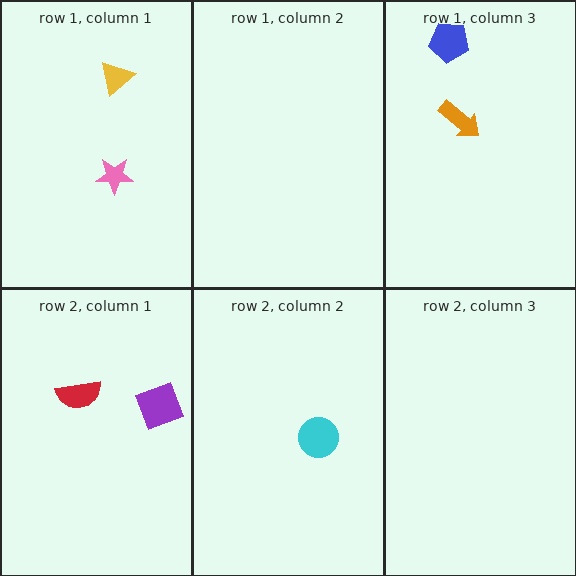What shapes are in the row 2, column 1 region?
The red semicircle, the purple diamond.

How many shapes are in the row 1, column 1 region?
2.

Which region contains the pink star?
The row 1, column 1 region.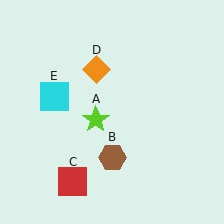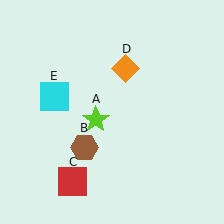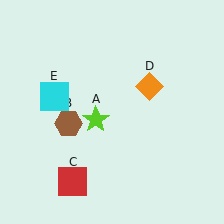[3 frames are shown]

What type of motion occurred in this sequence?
The brown hexagon (object B), orange diamond (object D) rotated clockwise around the center of the scene.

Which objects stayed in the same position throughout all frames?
Lime star (object A) and red square (object C) and cyan square (object E) remained stationary.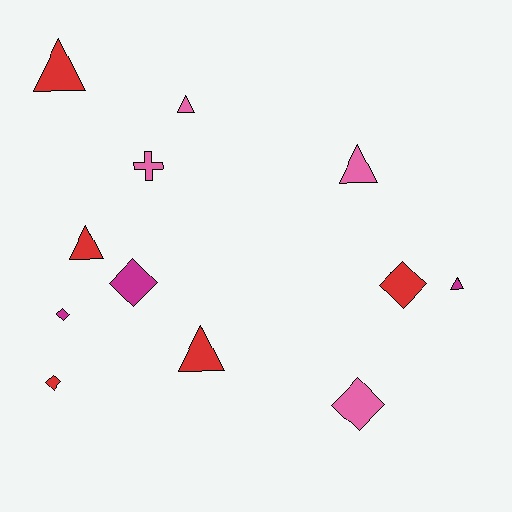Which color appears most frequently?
Red, with 5 objects.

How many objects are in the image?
There are 12 objects.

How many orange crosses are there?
There are no orange crosses.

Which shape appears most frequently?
Triangle, with 6 objects.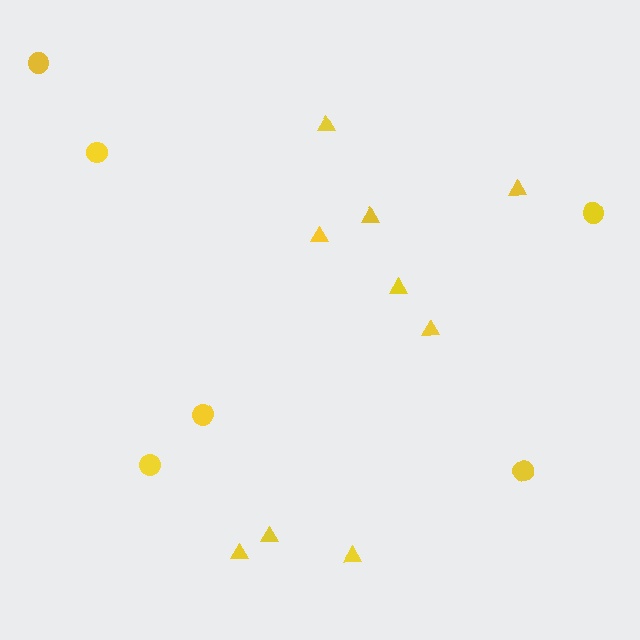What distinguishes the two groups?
There are 2 groups: one group of triangles (9) and one group of circles (6).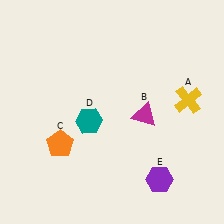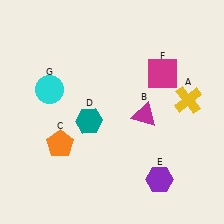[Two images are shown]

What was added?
A magenta square (F), a cyan circle (G) were added in Image 2.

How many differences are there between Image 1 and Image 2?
There are 2 differences between the two images.